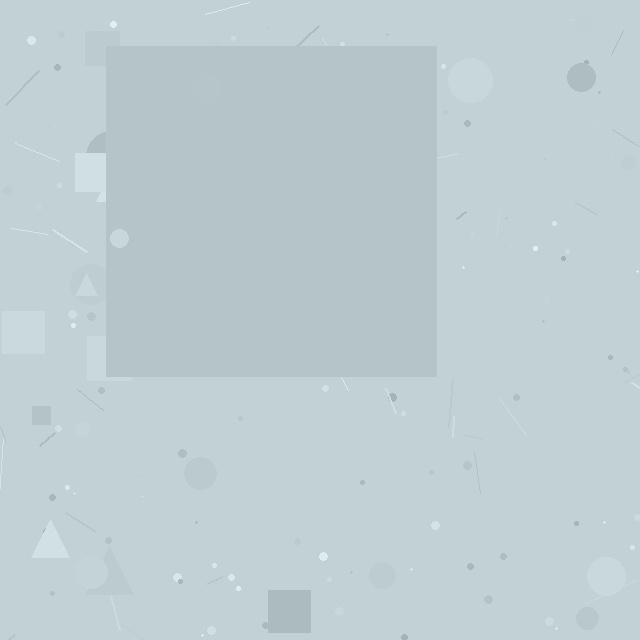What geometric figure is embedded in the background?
A square is embedded in the background.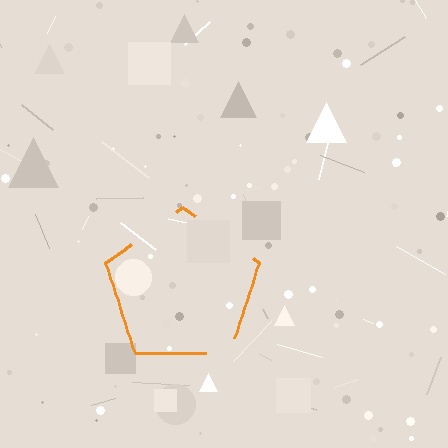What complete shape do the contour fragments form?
The contour fragments form a pentagon.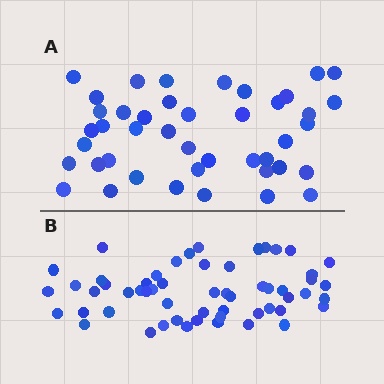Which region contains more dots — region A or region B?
Region B (the bottom region) has more dots.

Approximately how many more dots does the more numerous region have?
Region B has approximately 15 more dots than region A.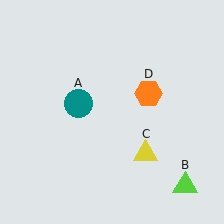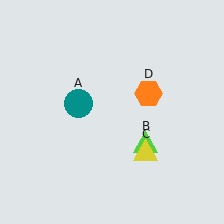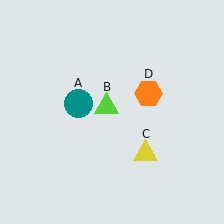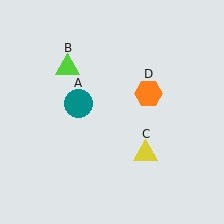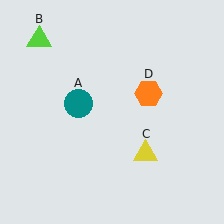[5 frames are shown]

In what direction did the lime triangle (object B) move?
The lime triangle (object B) moved up and to the left.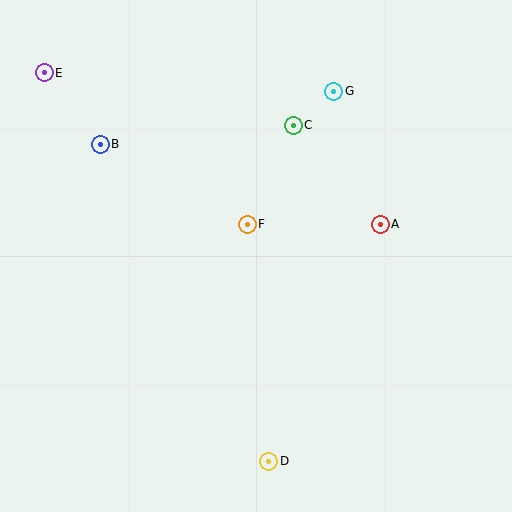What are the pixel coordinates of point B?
Point B is at (100, 144).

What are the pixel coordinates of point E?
Point E is at (44, 73).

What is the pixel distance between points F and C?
The distance between F and C is 109 pixels.